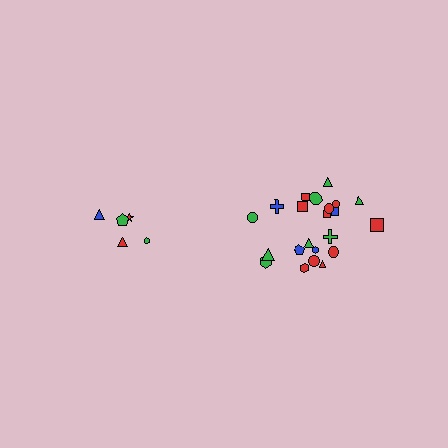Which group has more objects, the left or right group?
The right group.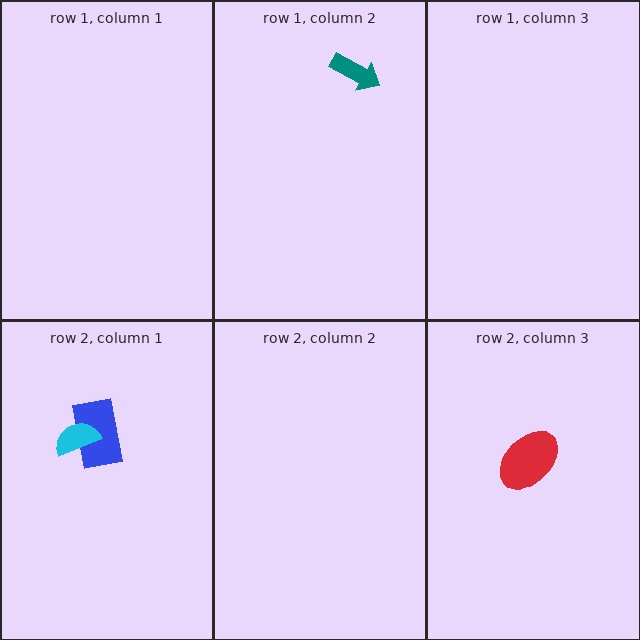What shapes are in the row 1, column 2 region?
The teal arrow.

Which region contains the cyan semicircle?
The row 2, column 1 region.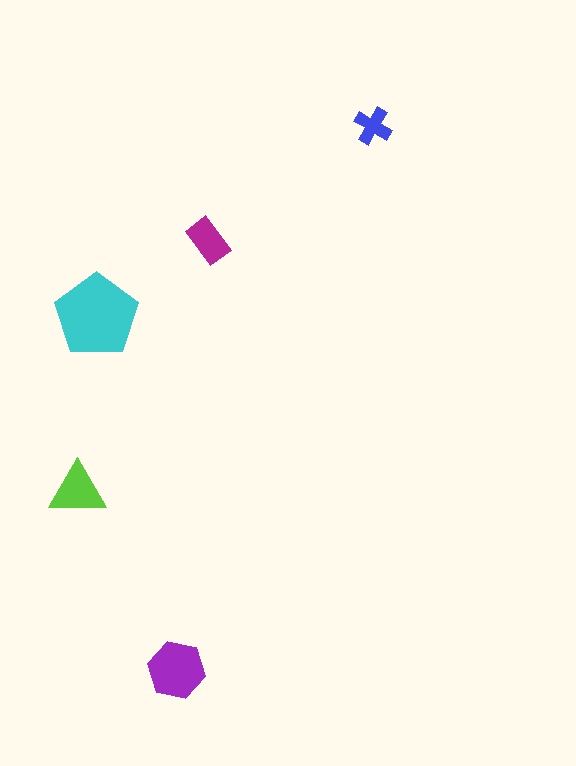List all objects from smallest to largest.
The blue cross, the magenta rectangle, the lime triangle, the purple hexagon, the cyan pentagon.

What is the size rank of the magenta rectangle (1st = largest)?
4th.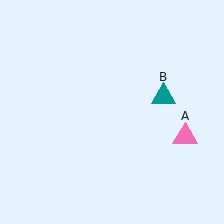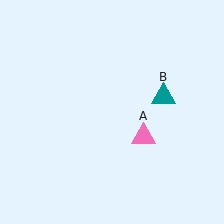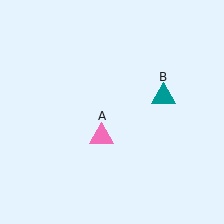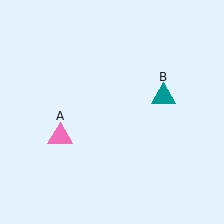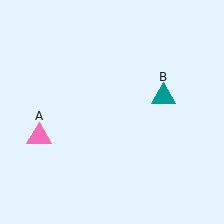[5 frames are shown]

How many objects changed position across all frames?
1 object changed position: pink triangle (object A).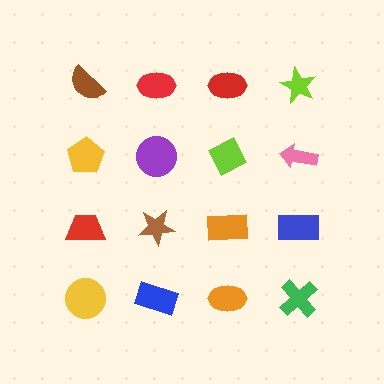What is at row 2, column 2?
A purple circle.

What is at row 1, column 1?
A brown semicircle.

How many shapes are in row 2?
4 shapes.